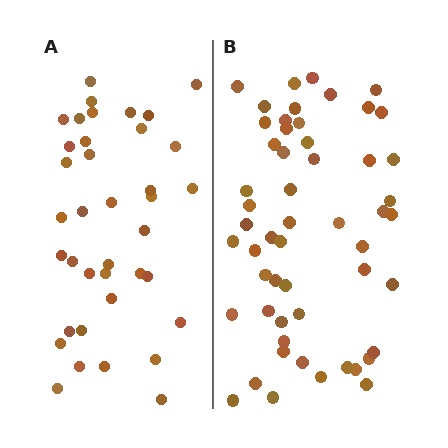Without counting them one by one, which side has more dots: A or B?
Region B (the right region) has more dots.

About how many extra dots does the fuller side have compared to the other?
Region B has approximately 15 more dots than region A.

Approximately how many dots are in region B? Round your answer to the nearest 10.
About 50 dots. (The exact count is 54, which rounds to 50.)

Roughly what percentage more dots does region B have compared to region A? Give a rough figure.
About 40% more.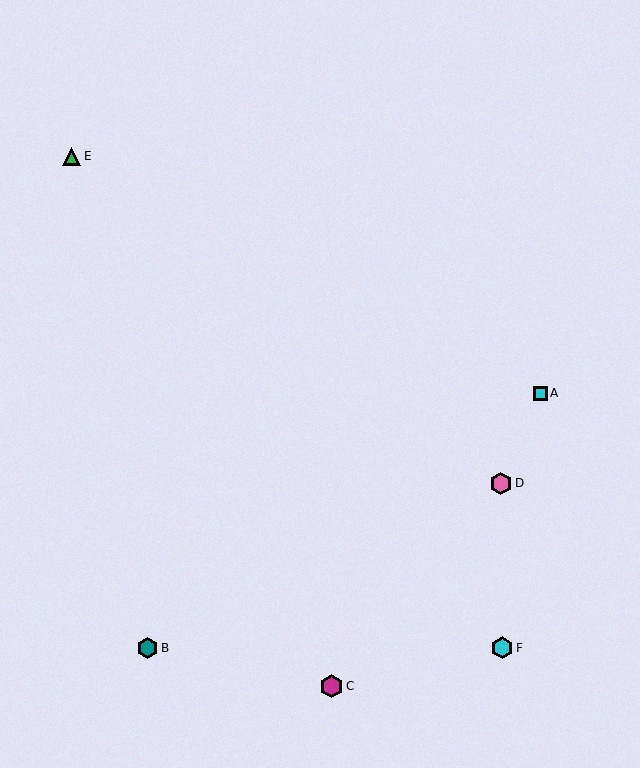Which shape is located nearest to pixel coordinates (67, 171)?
The green triangle (labeled E) at (72, 156) is nearest to that location.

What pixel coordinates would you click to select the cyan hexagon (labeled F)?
Click at (502, 648) to select the cyan hexagon F.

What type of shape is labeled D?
Shape D is a pink hexagon.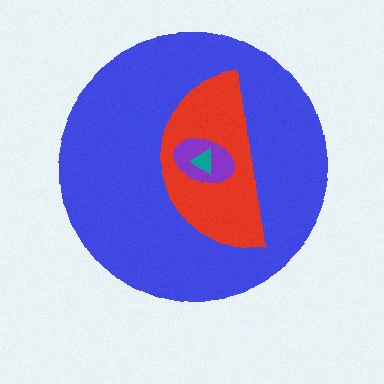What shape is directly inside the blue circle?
The red semicircle.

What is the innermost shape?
The teal triangle.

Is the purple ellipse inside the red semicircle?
Yes.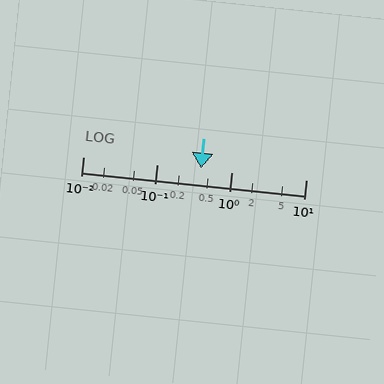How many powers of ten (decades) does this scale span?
The scale spans 3 decades, from 0.01 to 10.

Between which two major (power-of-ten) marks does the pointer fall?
The pointer is between 0.1 and 1.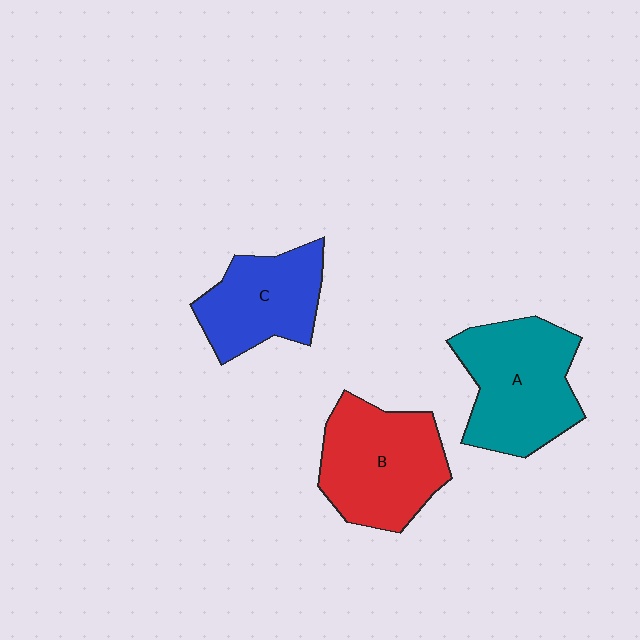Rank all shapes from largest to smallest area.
From largest to smallest: A (teal), B (red), C (blue).